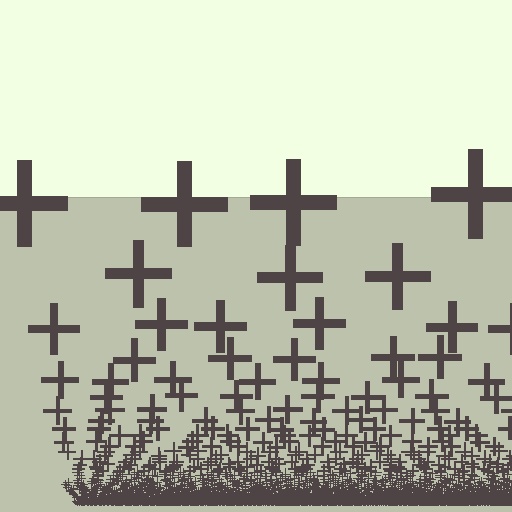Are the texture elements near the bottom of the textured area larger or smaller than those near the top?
Smaller. The gradient is inverted — elements near the bottom are smaller and denser.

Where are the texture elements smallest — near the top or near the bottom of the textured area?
Near the bottom.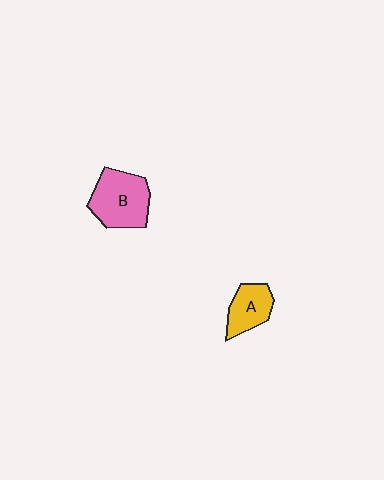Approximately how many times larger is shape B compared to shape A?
Approximately 1.6 times.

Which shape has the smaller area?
Shape A (yellow).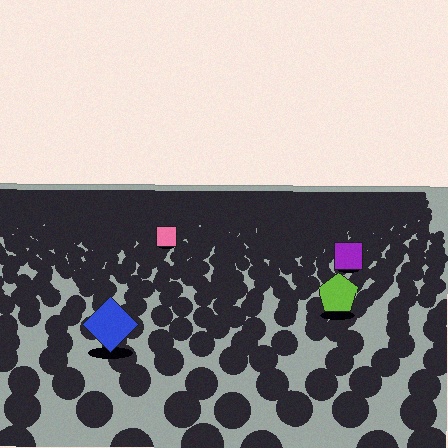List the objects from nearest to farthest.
From nearest to farthest: the blue diamond, the lime pentagon, the purple square, the pink square.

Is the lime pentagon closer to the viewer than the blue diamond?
No. The blue diamond is closer — you can tell from the texture gradient: the ground texture is coarser near it.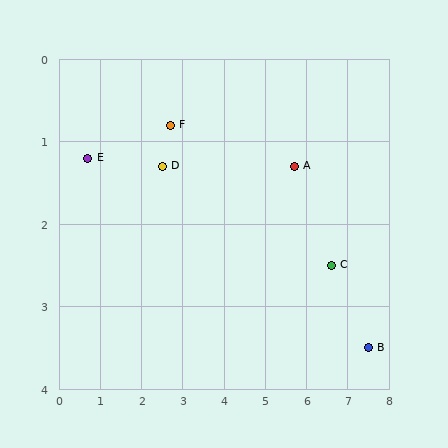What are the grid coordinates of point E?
Point E is at approximately (0.7, 1.2).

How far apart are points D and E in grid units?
Points D and E are about 1.8 grid units apart.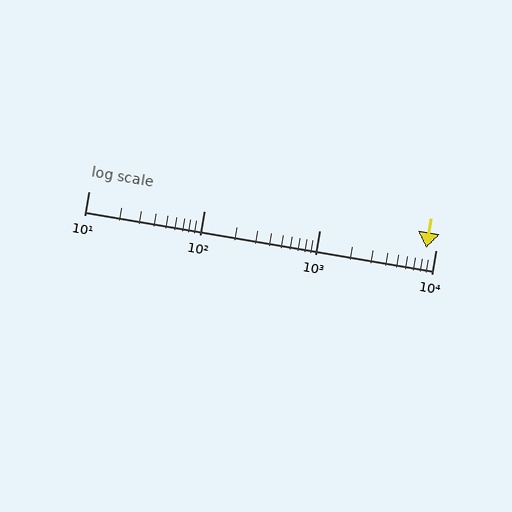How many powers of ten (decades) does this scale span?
The scale spans 3 decades, from 10 to 10000.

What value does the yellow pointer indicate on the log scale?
The pointer indicates approximately 8300.